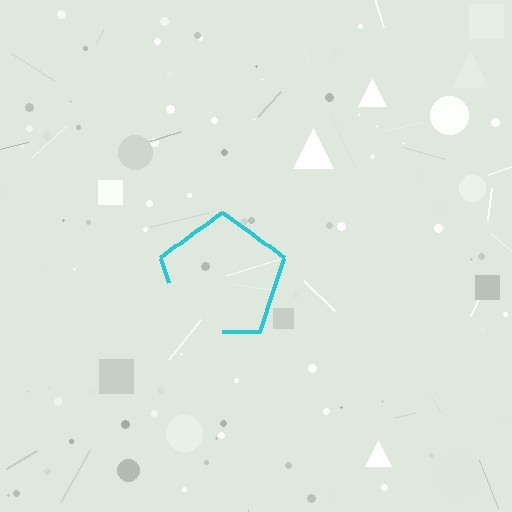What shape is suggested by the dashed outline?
The dashed outline suggests a pentagon.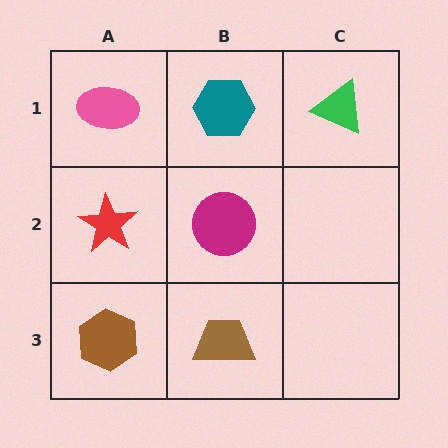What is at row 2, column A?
A red star.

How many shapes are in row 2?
2 shapes.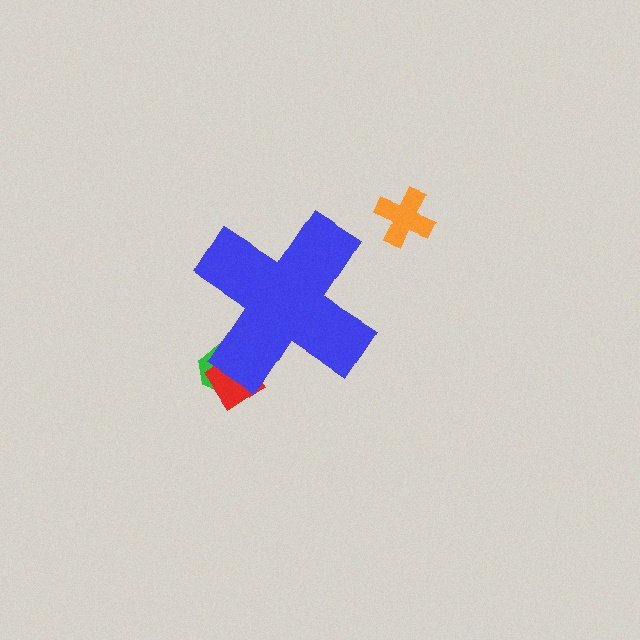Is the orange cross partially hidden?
No, the orange cross is fully visible.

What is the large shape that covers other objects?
A blue cross.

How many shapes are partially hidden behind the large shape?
2 shapes are partially hidden.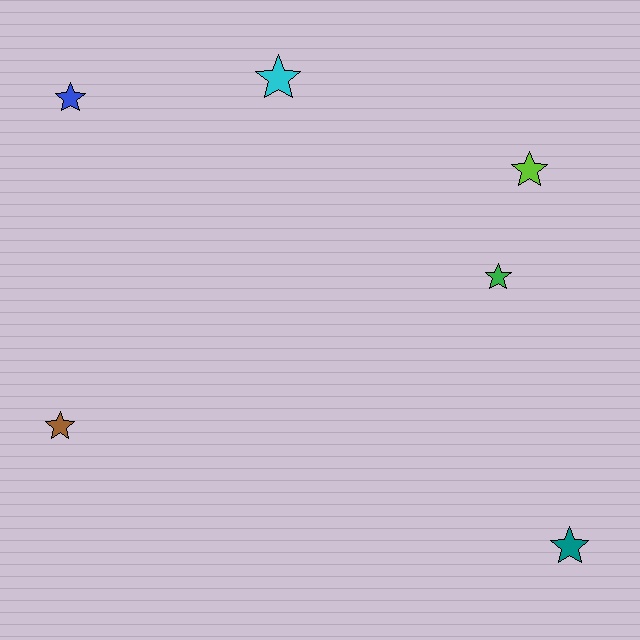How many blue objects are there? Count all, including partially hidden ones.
There is 1 blue object.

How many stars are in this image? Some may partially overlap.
There are 6 stars.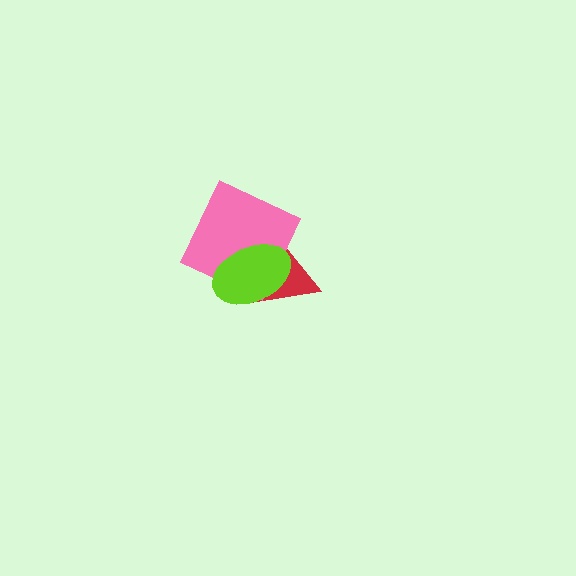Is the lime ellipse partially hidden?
No, no other shape covers it.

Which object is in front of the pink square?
The lime ellipse is in front of the pink square.